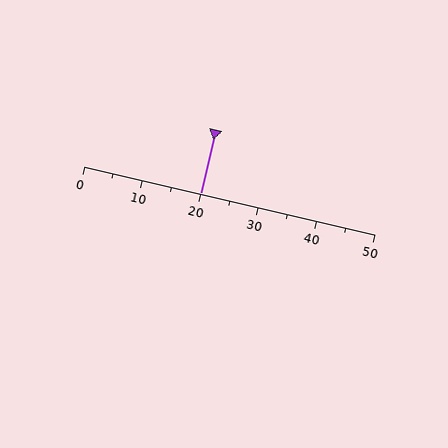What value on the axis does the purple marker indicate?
The marker indicates approximately 20.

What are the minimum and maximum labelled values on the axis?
The axis runs from 0 to 50.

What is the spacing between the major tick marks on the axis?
The major ticks are spaced 10 apart.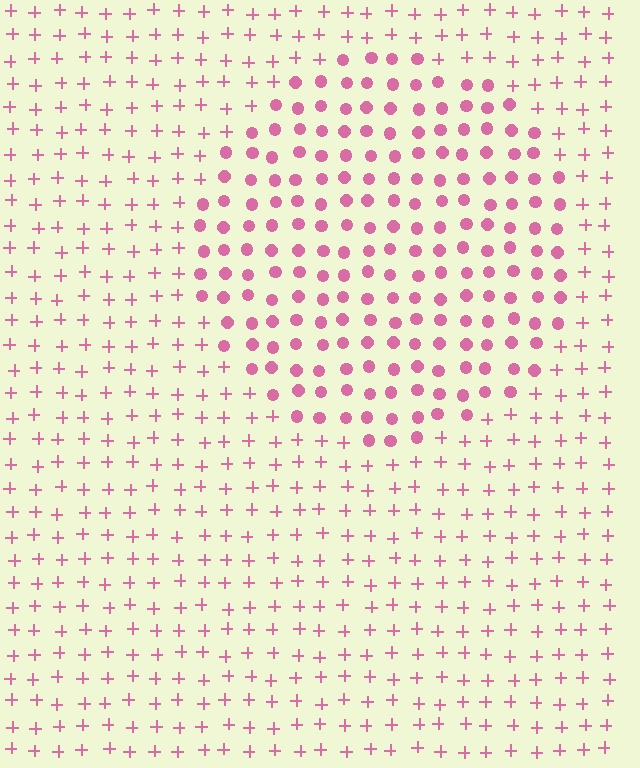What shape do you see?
I see a circle.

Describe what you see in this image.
The image is filled with small pink elements arranged in a uniform grid. A circle-shaped region contains circles, while the surrounding area contains plus signs. The boundary is defined purely by the change in element shape.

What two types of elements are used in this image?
The image uses circles inside the circle region and plus signs outside it.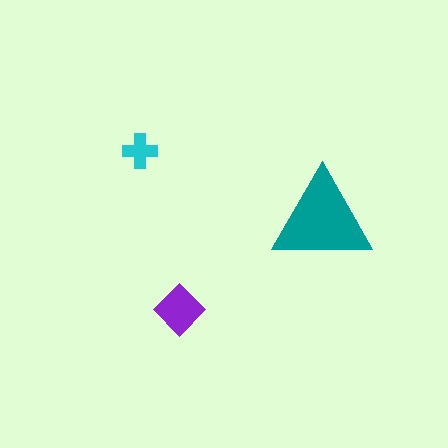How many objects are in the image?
There are 3 objects in the image.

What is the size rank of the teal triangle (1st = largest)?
1st.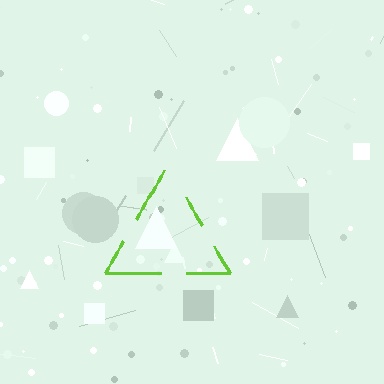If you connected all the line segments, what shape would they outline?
They would outline a triangle.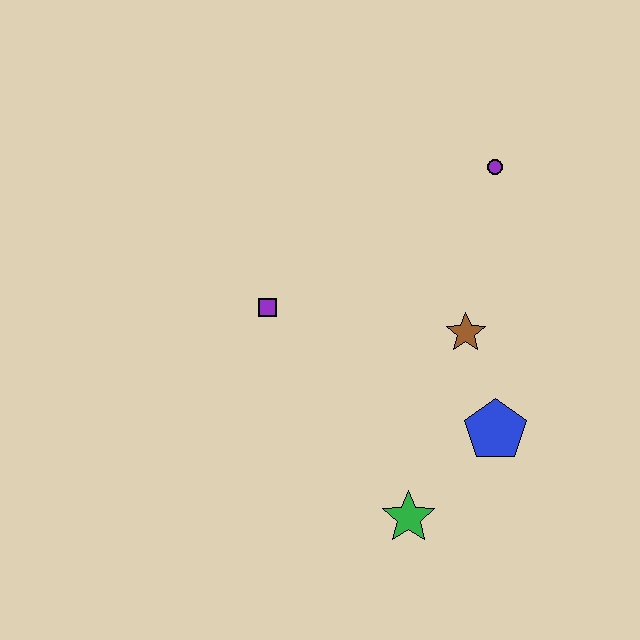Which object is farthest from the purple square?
The purple circle is farthest from the purple square.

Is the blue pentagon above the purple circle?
No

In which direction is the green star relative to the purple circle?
The green star is below the purple circle.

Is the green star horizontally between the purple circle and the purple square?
Yes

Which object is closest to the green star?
The blue pentagon is closest to the green star.